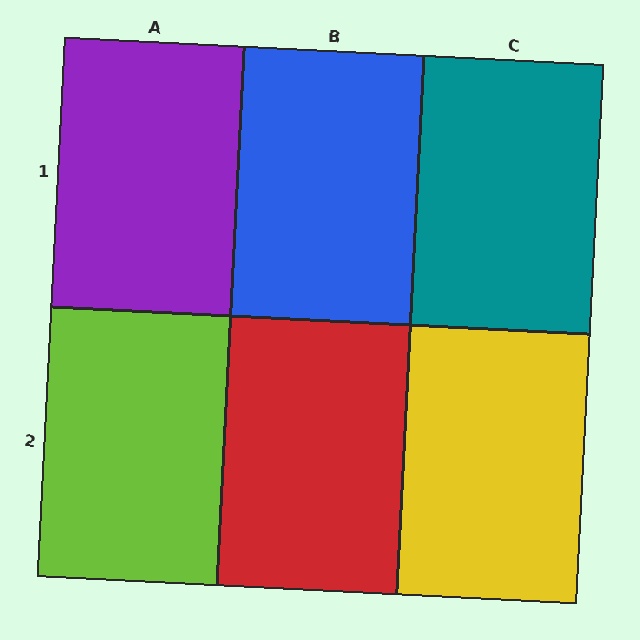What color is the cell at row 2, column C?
Yellow.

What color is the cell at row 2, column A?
Lime.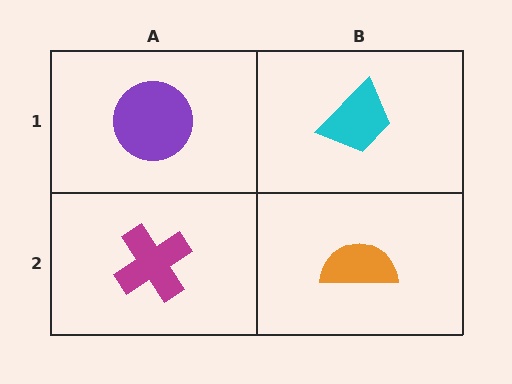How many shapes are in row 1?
2 shapes.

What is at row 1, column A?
A purple circle.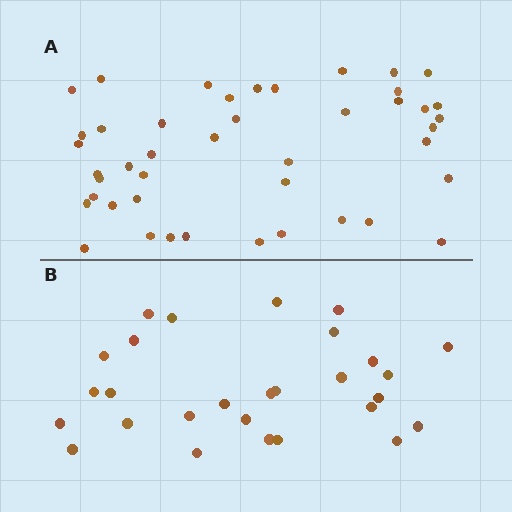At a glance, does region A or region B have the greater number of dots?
Region A (the top region) has more dots.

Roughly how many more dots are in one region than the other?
Region A has approximately 15 more dots than region B.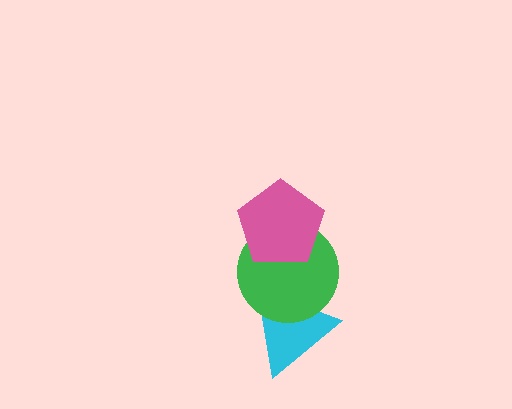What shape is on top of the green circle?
The pink pentagon is on top of the green circle.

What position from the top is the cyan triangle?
The cyan triangle is 3rd from the top.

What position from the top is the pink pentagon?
The pink pentagon is 1st from the top.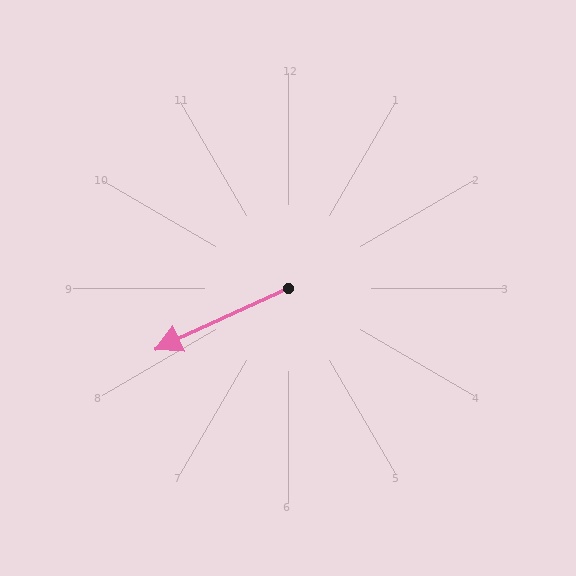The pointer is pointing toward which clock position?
Roughly 8 o'clock.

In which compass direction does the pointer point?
Southwest.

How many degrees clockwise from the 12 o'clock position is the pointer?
Approximately 245 degrees.